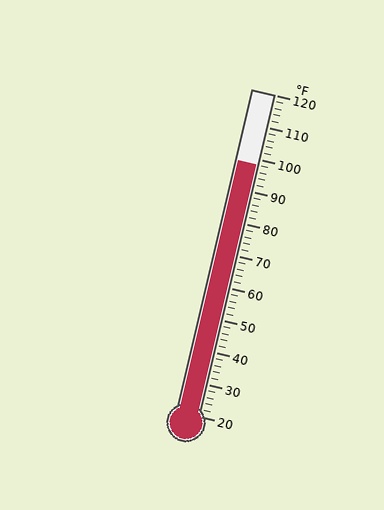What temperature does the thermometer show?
The thermometer shows approximately 98°F.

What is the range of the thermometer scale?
The thermometer scale ranges from 20°F to 120°F.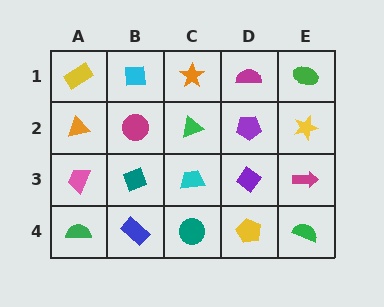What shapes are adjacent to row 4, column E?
A magenta arrow (row 3, column E), a yellow pentagon (row 4, column D).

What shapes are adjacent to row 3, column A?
An orange triangle (row 2, column A), a green semicircle (row 4, column A), a teal diamond (row 3, column B).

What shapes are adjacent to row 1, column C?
A green triangle (row 2, column C), a cyan square (row 1, column B), a magenta semicircle (row 1, column D).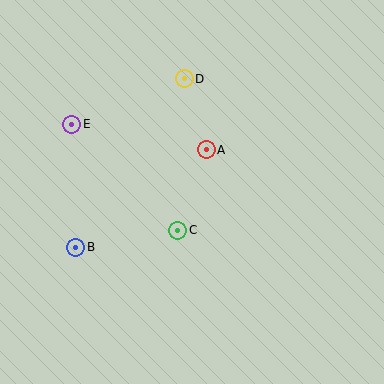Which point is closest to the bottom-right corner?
Point C is closest to the bottom-right corner.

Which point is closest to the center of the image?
Point C at (178, 230) is closest to the center.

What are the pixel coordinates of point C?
Point C is at (178, 230).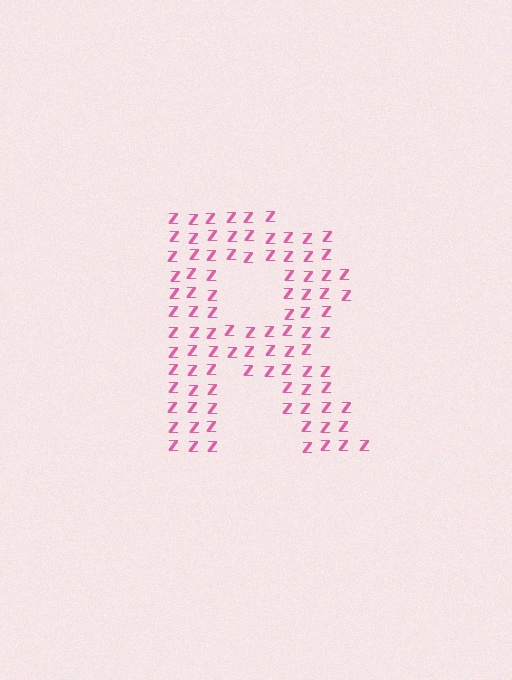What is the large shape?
The large shape is the letter R.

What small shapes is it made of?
It is made of small letter Z's.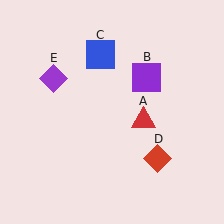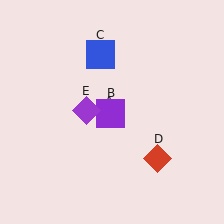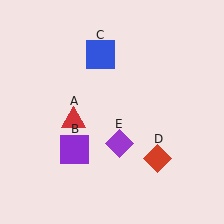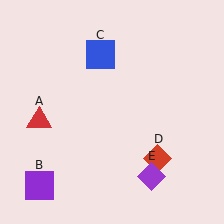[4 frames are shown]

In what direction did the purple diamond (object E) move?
The purple diamond (object E) moved down and to the right.